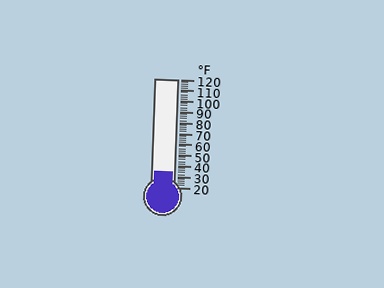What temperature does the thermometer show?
The thermometer shows approximately 34°F.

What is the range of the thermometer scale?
The thermometer scale ranges from 20°F to 120°F.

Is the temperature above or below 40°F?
The temperature is below 40°F.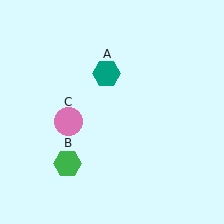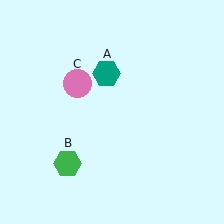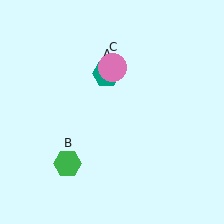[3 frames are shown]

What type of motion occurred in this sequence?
The pink circle (object C) rotated clockwise around the center of the scene.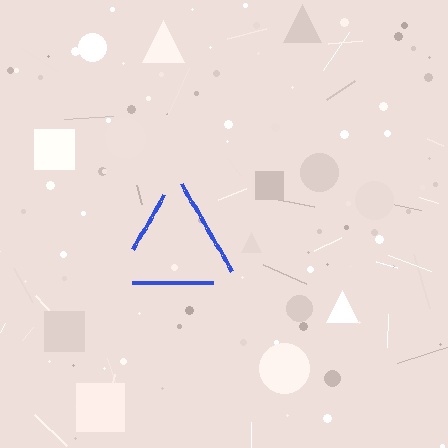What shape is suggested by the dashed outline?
The dashed outline suggests a triangle.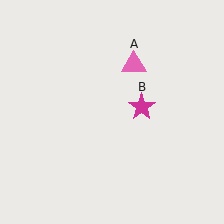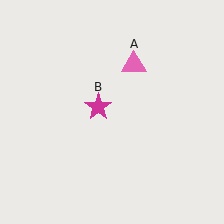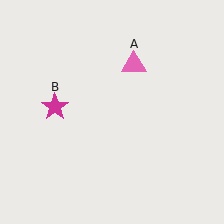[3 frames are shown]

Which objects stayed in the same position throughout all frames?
Pink triangle (object A) remained stationary.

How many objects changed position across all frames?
1 object changed position: magenta star (object B).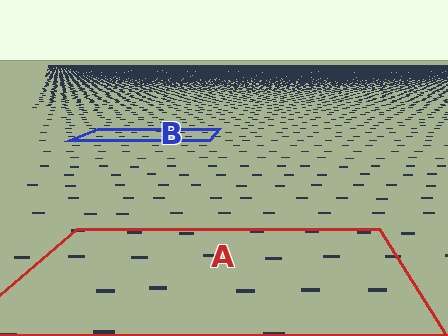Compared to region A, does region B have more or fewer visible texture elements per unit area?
Region B has more texture elements per unit area — they are packed more densely because it is farther away.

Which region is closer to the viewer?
Region A is closer. The texture elements there are larger and more spread out.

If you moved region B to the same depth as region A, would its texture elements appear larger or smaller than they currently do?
They would appear larger. At a closer depth, the same texture elements are projected at a bigger on-screen size.